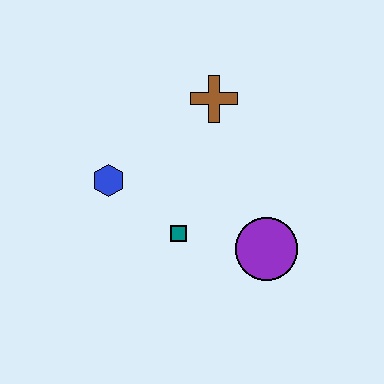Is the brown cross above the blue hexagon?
Yes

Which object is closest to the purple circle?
The teal square is closest to the purple circle.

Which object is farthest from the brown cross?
The purple circle is farthest from the brown cross.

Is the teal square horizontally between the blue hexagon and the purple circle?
Yes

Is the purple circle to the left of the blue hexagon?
No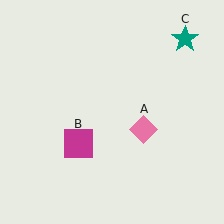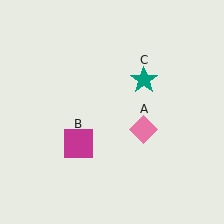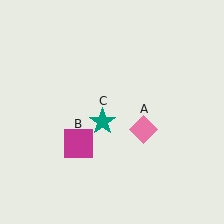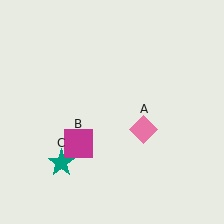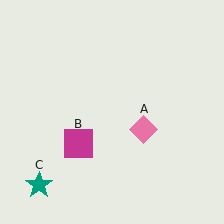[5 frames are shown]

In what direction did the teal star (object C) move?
The teal star (object C) moved down and to the left.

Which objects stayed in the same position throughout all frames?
Pink diamond (object A) and magenta square (object B) remained stationary.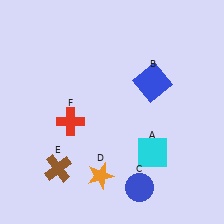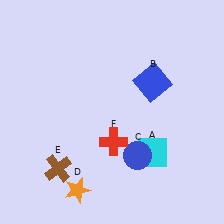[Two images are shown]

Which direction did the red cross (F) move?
The red cross (F) moved right.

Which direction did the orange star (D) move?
The orange star (D) moved left.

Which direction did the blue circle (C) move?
The blue circle (C) moved up.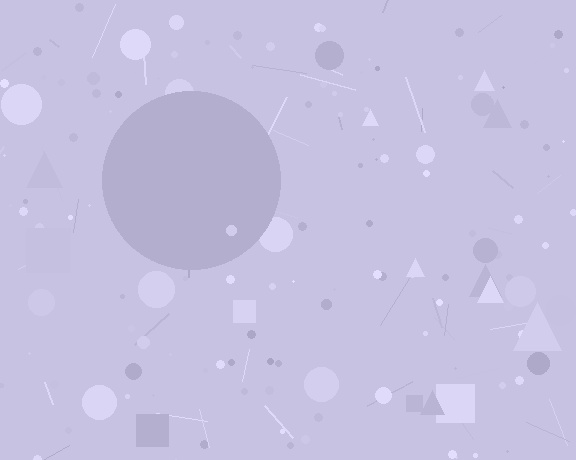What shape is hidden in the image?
A circle is hidden in the image.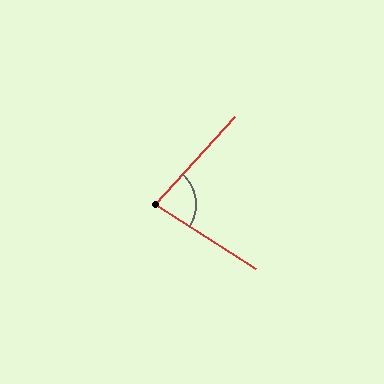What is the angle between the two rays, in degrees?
Approximately 81 degrees.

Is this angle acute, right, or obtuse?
It is acute.